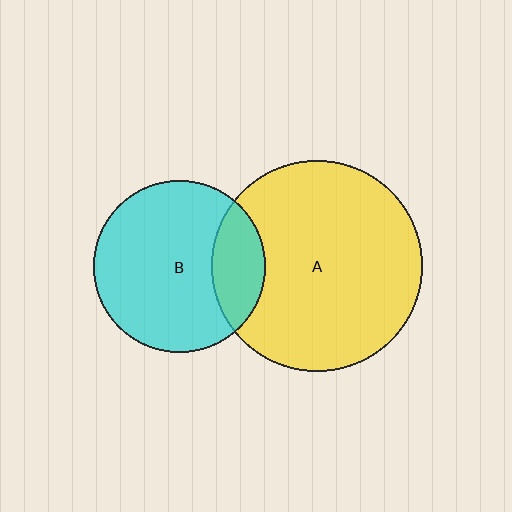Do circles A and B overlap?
Yes.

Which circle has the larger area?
Circle A (yellow).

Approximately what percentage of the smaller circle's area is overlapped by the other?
Approximately 20%.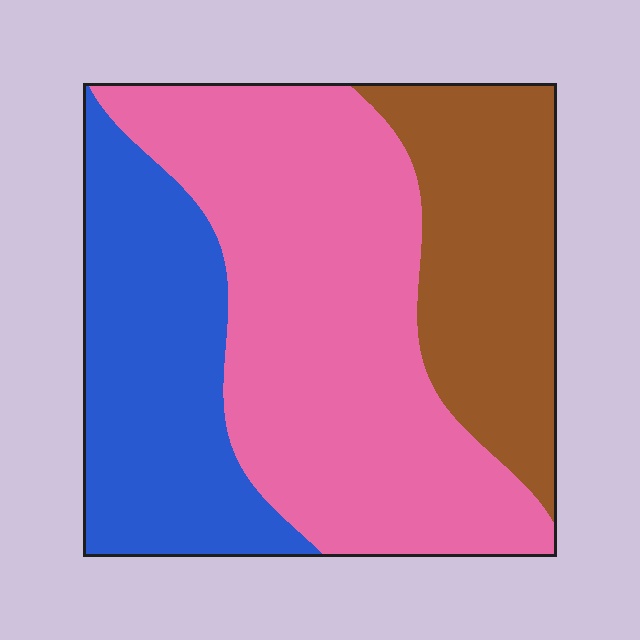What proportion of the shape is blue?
Blue covers about 25% of the shape.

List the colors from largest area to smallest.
From largest to smallest: pink, blue, brown.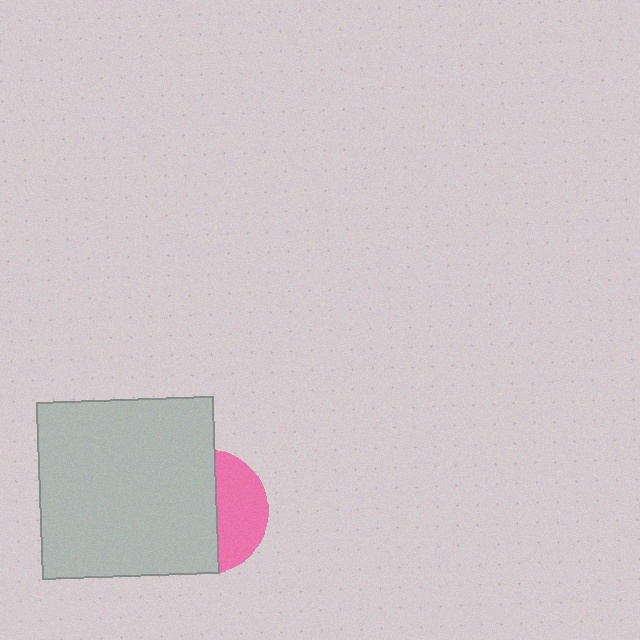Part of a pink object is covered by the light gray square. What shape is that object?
It is a circle.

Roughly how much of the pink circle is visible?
A small part of it is visible (roughly 38%).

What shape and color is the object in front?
The object in front is a light gray square.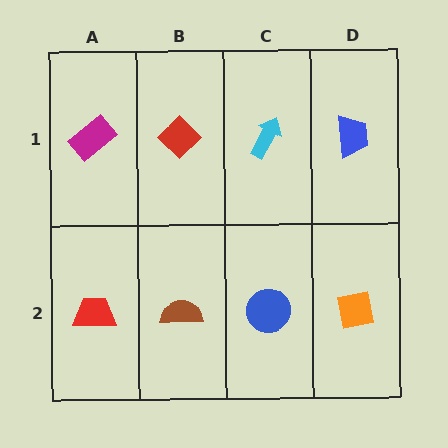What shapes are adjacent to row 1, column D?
An orange square (row 2, column D), a cyan arrow (row 1, column C).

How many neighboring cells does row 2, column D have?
2.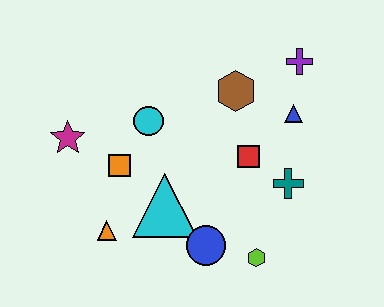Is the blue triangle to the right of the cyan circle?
Yes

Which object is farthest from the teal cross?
The magenta star is farthest from the teal cross.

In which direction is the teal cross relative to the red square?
The teal cross is to the right of the red square.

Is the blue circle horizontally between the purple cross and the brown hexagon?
No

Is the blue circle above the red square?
No